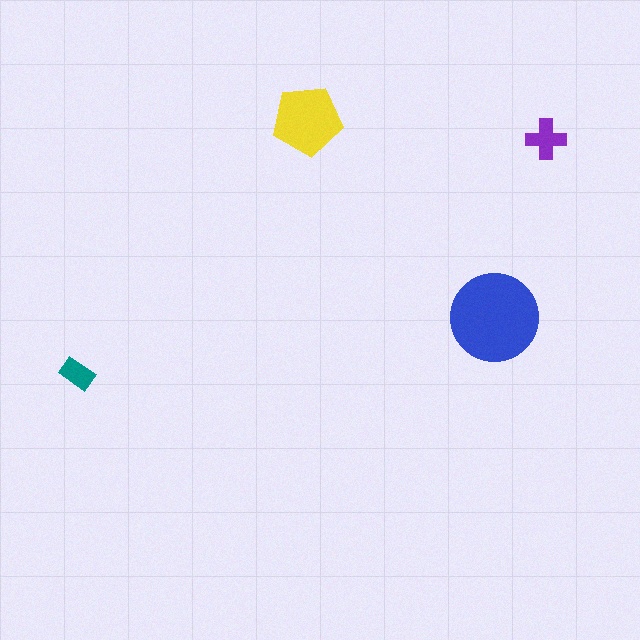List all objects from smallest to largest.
The teal rectangle, the purple cross, the yellow pentagon, the blue circle.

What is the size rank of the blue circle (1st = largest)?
1st.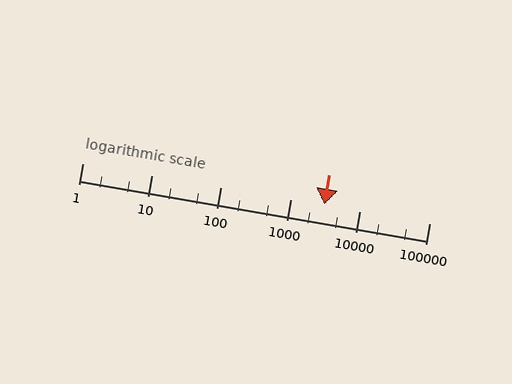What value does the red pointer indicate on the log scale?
The pointer indicates approximately 3100.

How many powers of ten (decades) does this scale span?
The scale spans 5 decades, from 1 to 100000.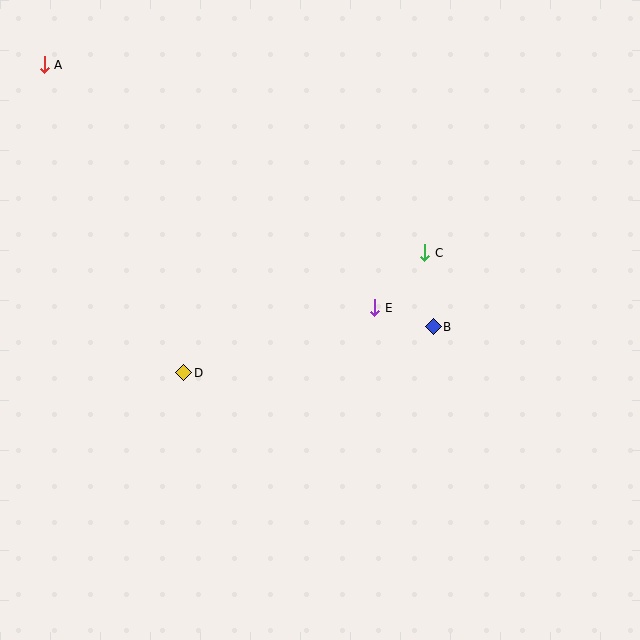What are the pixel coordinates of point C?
Point C is at (425, 253).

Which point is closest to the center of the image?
Point E at (375, 308) is closest to the center.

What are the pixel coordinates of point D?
Point D is at (184, 373).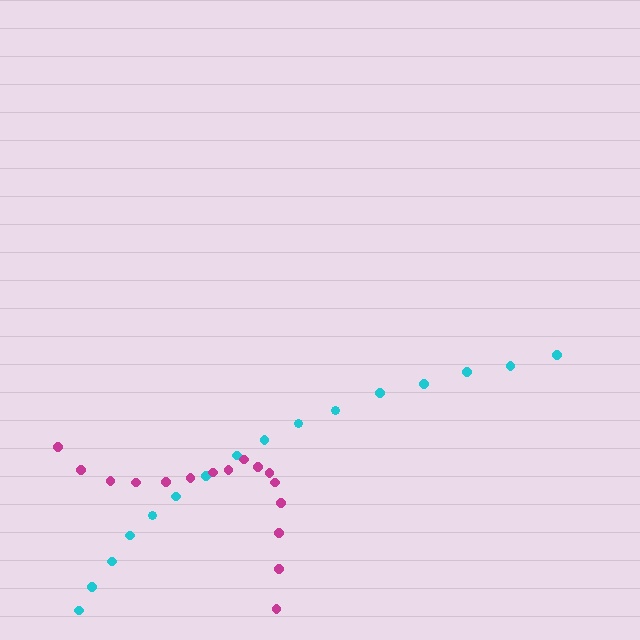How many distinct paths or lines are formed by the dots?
There are 2 distinct paths.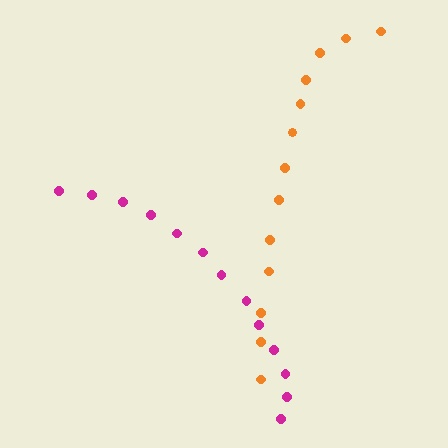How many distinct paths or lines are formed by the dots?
There are 2 distinct paths.